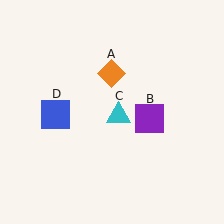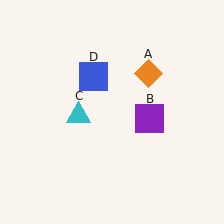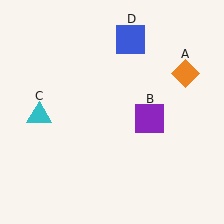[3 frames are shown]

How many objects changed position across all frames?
3 objects changed position: orange diamond (object A), cyan triangle (object C), blue square (object D).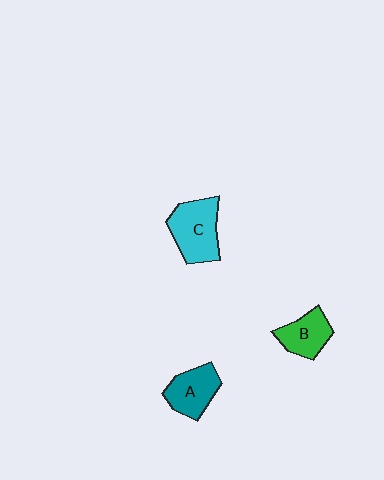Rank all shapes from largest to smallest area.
From largest to smallest: C (cyan), A (teal), B (green).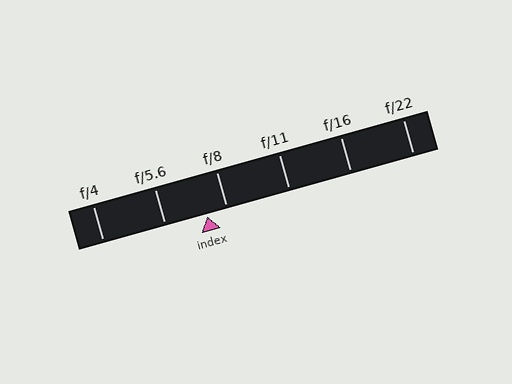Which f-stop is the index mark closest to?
The index mark is closest to f/8.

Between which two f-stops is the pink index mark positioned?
The index mark is between f/5.6 and f/8.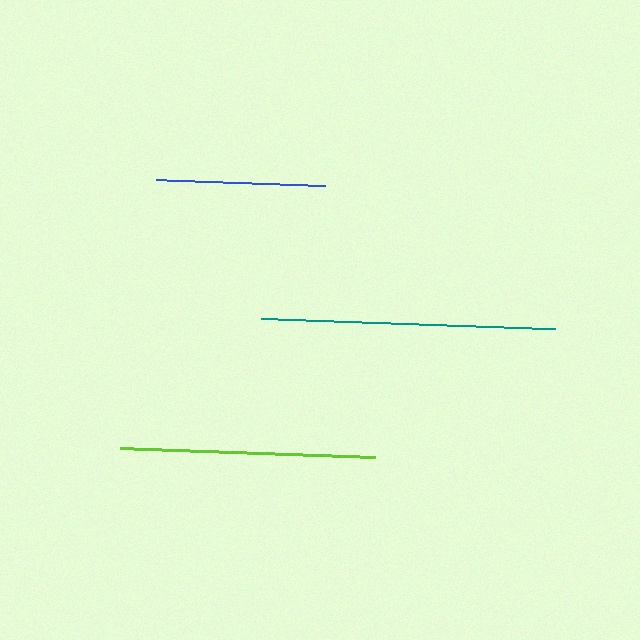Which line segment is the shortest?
The blue line is the shortest at approximately 169 pixels.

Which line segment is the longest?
The teal line is the longest at approximately 294 pixels.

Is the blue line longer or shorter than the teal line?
The teal line is longer than the blue line.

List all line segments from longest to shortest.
From longest to shortest: teal, lime, blue.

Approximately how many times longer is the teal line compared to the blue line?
The teal line is approximately 1.7 times the length of the blue line.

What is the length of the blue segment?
The blue segment is approximately 169 pixels long.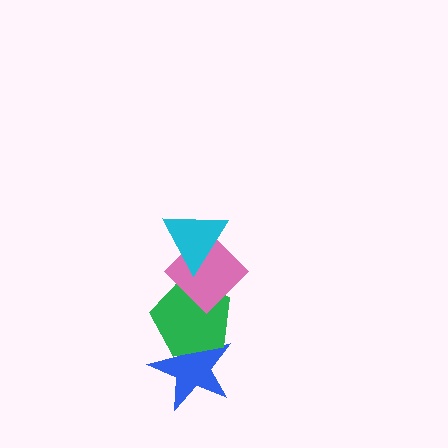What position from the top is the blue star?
The blue star is 4th from the top.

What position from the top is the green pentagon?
The green pentagon is 3rd from the top.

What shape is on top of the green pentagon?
The pink diamond is on top of the green pentagon.